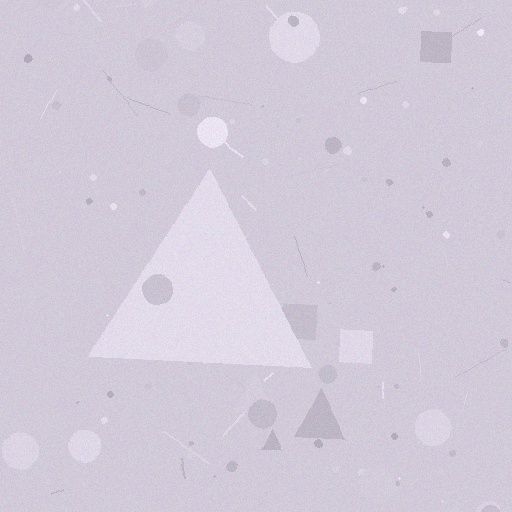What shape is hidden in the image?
A triangle is hidden in the image.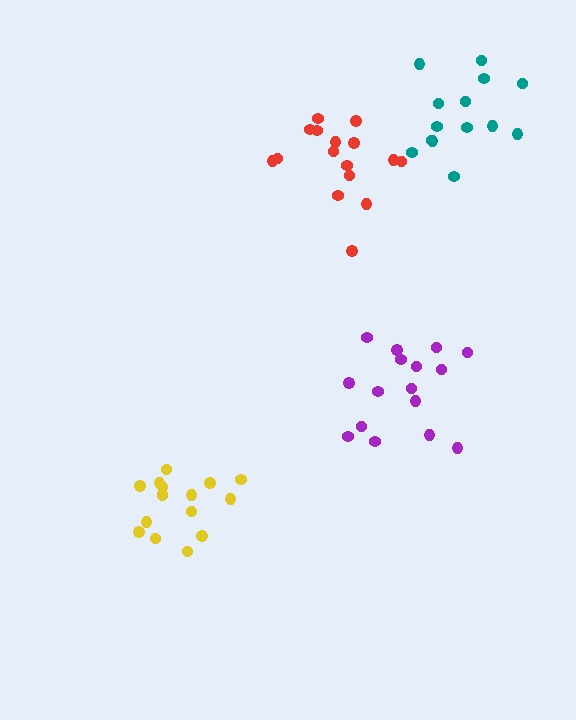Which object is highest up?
The teal cluster is topmost.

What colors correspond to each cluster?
The clusters are colored: teal, purple, red, yellow.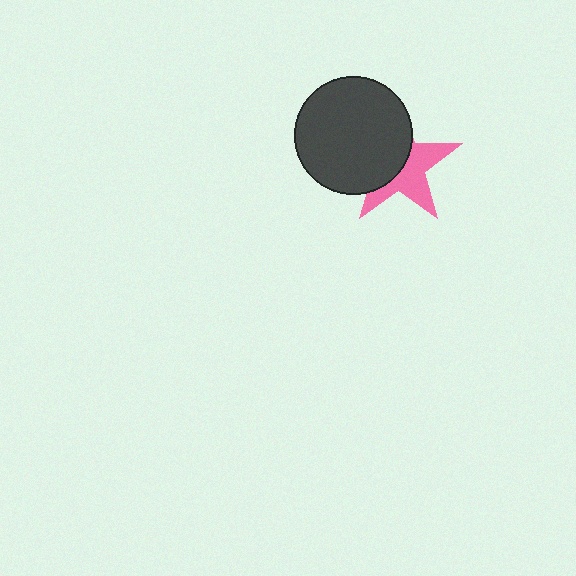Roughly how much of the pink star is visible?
About half of it is visible (roughly 50%).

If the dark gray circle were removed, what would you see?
You would see the complete pink star.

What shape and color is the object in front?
The object in front is a dark gray circle.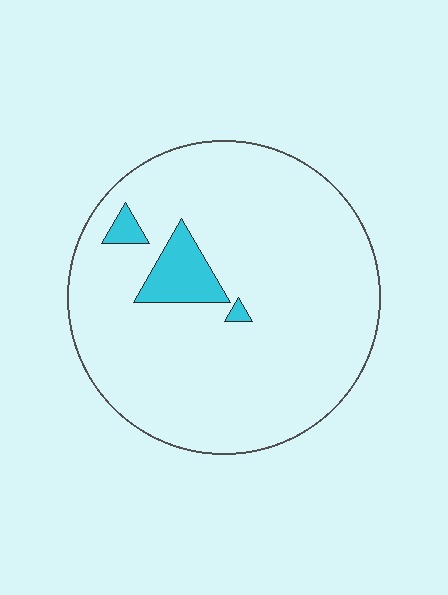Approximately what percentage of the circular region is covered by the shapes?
Approximately 5%.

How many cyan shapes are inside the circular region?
3.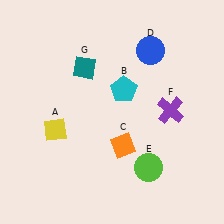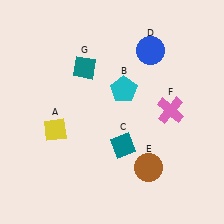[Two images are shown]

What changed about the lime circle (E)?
In Image 1, E is lime. In Image 2, it changed to brown.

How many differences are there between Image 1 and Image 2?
There are 3 differences between the two images.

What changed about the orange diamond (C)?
In Image 1, C is orange. In Image 2, it changed to teal.